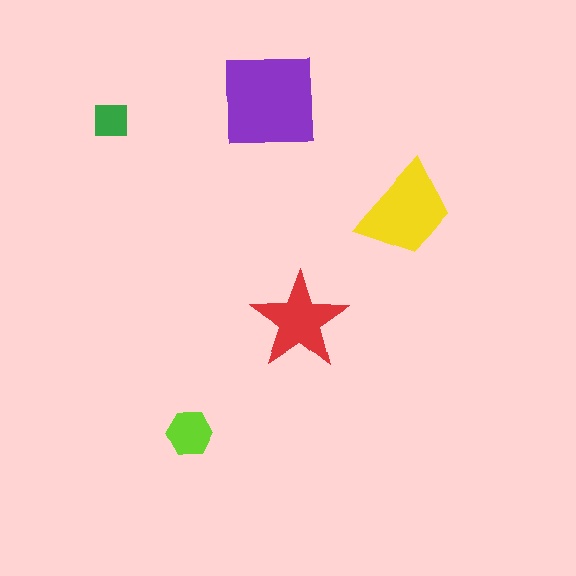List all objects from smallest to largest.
The green square, the lime hexagon, the red star, the yellow trapezoid, the purple square.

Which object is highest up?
The purple square is topmost.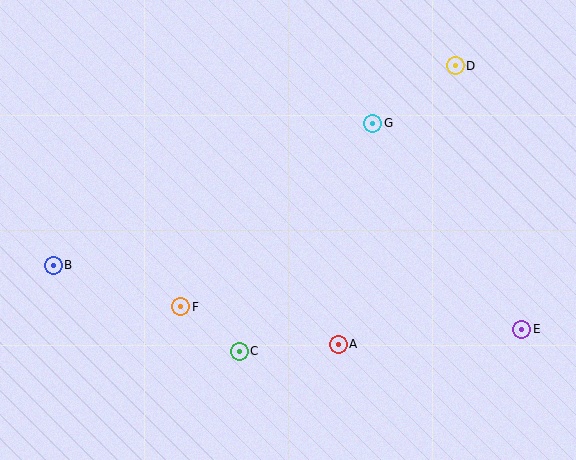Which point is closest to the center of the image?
Point A at (338, 344) is closest to the center.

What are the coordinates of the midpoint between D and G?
The midpoint between D and G is at (414, 95).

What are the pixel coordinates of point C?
Point C is at (239, 351).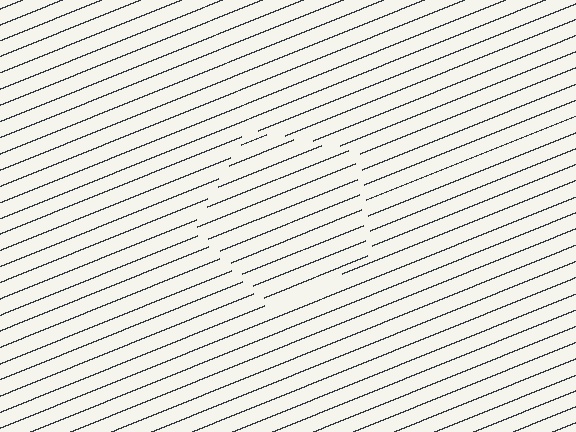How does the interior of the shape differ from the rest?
The interior of the shape contains the same grating, shifted by half a period — the contour is defined by the phase discontinuity where line-ends from the inner and outer gratings abut.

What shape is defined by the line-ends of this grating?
An illusory pentagon. The interior of the shape contains the same grating, shifted by half a period — the contour is defined by the phase discontinuity where line-ends from the inner and outer gratings abut.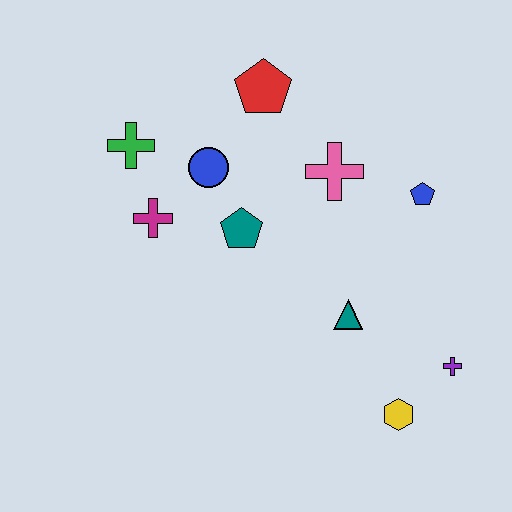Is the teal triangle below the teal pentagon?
Yes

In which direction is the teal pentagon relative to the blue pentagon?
The teal pentagon is to the left of the blue pentagon.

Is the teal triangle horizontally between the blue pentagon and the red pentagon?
Yes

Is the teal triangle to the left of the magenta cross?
No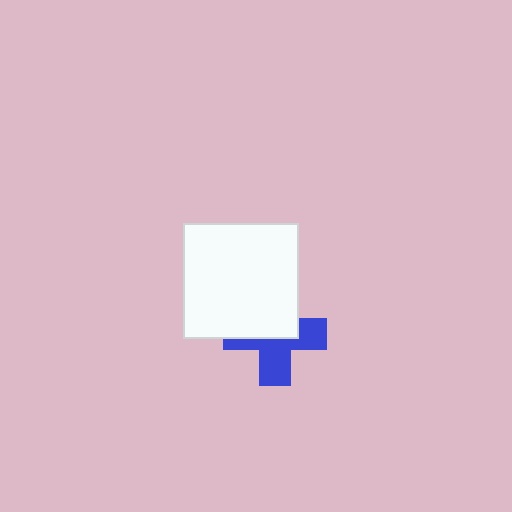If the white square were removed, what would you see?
You would see the complete blue cross.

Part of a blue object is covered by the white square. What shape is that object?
It is a cross.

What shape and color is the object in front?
The object in front is a white square.